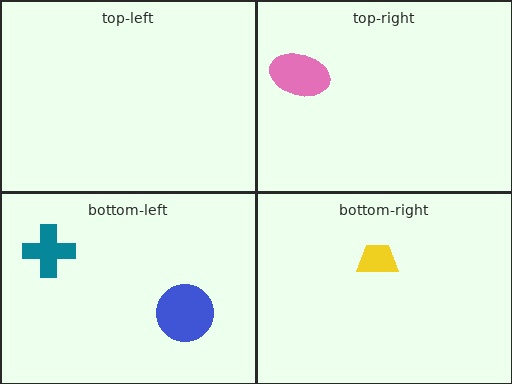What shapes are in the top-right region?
The pink ellipse.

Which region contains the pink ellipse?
The top-right region.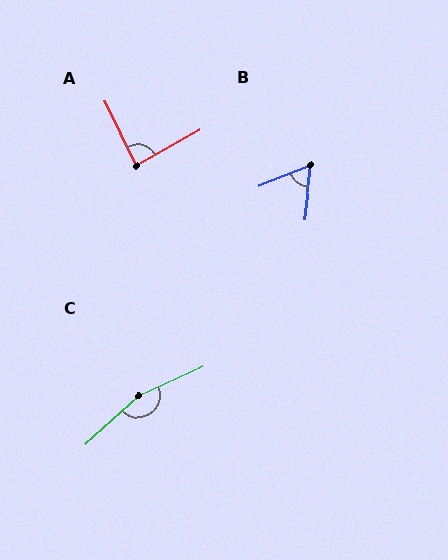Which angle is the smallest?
B, at approximately 62 degrees.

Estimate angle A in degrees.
Approximately 87 degrees.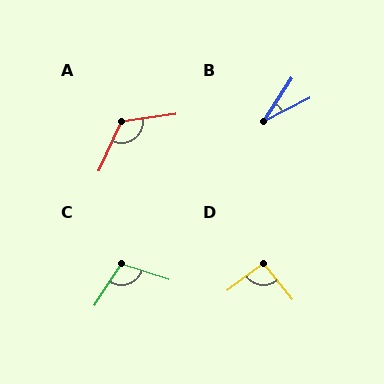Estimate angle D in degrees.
Approximately 92 degrees.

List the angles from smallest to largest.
B (30°), D (92°), C (106°), A (122°).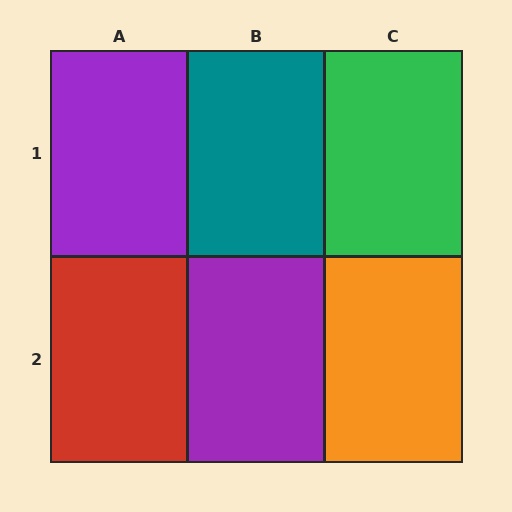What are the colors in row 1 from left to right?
Purple, teal, green.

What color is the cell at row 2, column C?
Orange.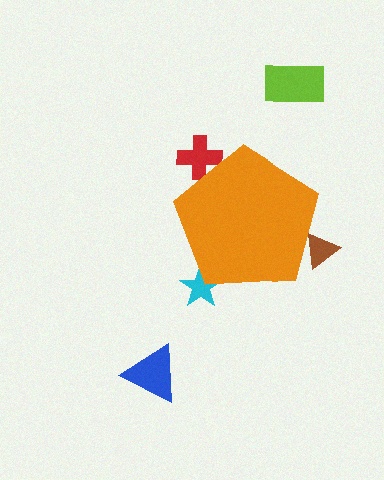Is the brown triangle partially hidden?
Yes, the brown triangle is partially hidden behind the orange pentagon.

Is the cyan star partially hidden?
Yes, the cyan star is partially hidden behind the orange pentagon.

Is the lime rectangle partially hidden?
No, the lime rectangle is fully visible.